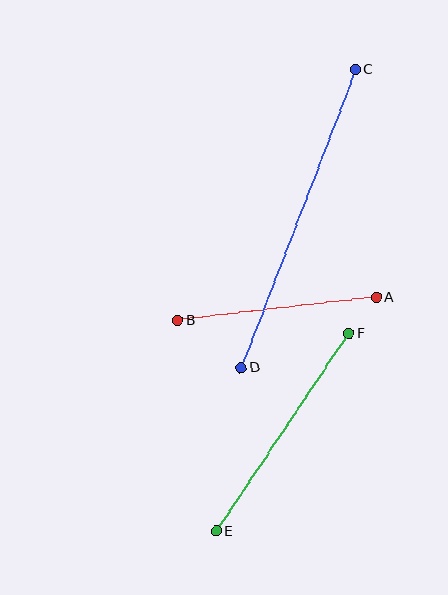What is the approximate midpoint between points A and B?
The midpoint is at approximately (277, 309) pixels.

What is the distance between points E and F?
The distance is approximately 238 pixels.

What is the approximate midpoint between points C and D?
The midpoint is at approximately (298, 219) pixels.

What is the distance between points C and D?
The distance is approximately 319 pixels.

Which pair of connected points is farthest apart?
Points C and D are farthest apart.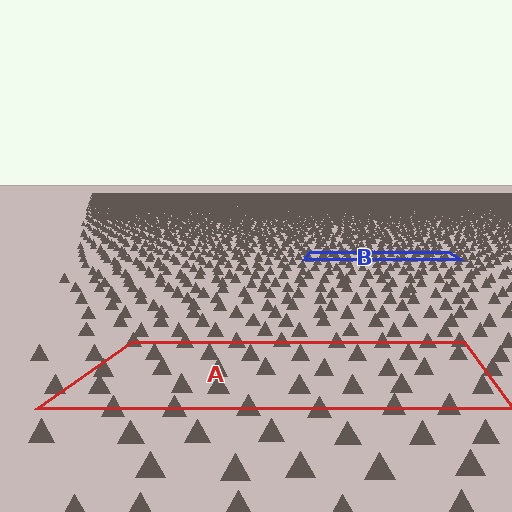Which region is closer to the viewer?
Region A is closer. The texture elements there are larger and more spread out.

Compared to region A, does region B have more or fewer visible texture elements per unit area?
Region B has more texture elements per unit area — they are packed more densely because it is farther away.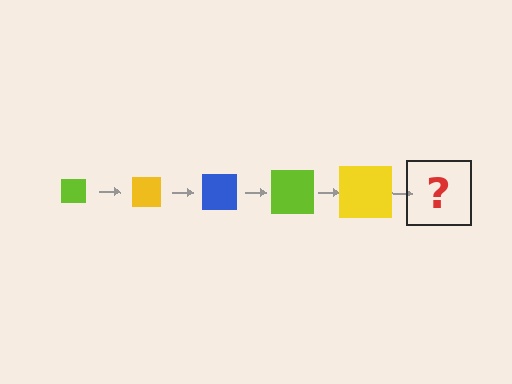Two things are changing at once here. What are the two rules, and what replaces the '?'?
The two rules are that the square grows larger each step and the color cycles through lime, yellow, and blue. The '?' should be a blue square, larger than the previous one.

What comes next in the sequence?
The next element should be a blue square, larger than the previous one.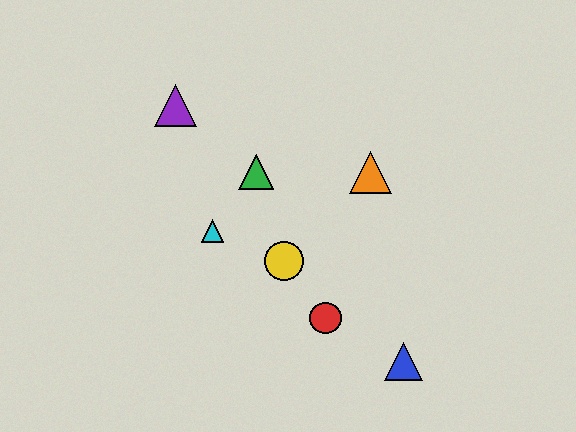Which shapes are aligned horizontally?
The green triangle, the orange triangle are aligned horizontally.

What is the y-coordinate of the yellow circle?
The yellow circle is at y≈261.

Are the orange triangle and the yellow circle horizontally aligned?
No, the orange triangle is at y≈172 and the yellow circle is at y≈261.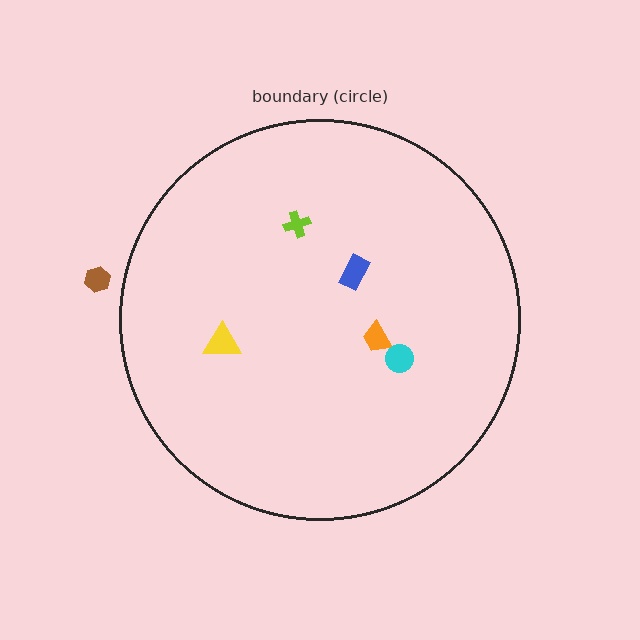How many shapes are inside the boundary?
5 inside, 1 outside.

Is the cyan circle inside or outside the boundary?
Inside.